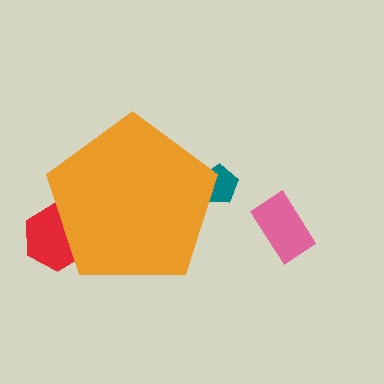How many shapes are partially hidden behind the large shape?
2 shapes are partially hidden.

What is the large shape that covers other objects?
An orange pentagon.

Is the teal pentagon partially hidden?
Yes, the teal pentagon is partially hidden behind the orange pentagon.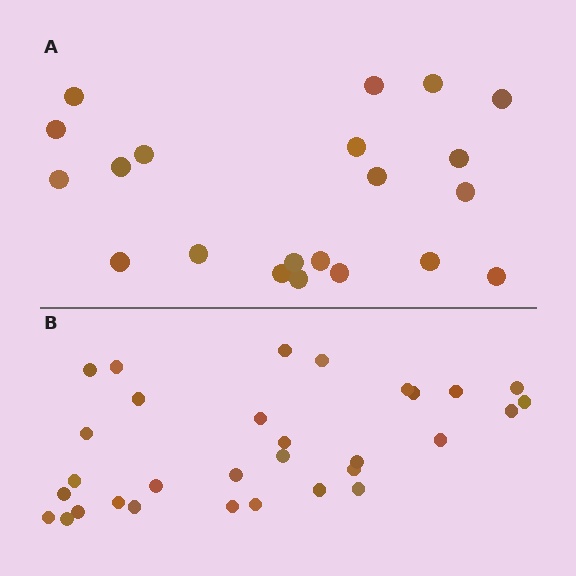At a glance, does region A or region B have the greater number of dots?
Region B (the bottom region) has more dots.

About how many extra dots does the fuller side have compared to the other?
Region B has roughly 10 or so more dots than region A.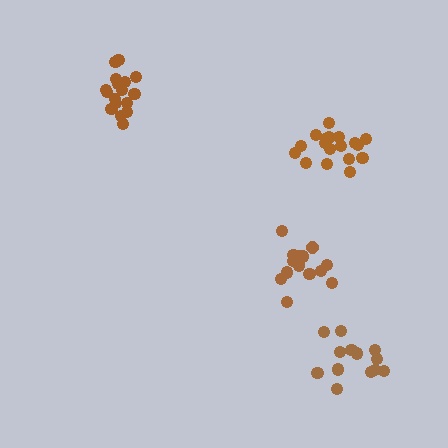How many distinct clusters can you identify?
There are 4 distinct clusters.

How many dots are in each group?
Group 1: 13 dots, Group 2: 18 dots, Group 3: 14 dots, Group 4: 17 dots (62 total).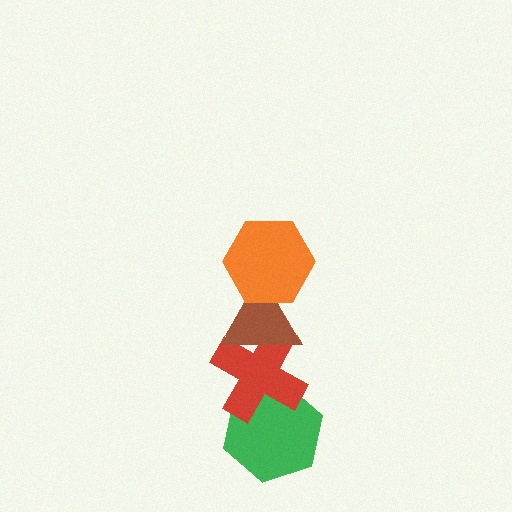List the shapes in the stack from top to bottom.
From top to bottom: the orange hexagon, the brown triangle, the red cross, the green hexagon.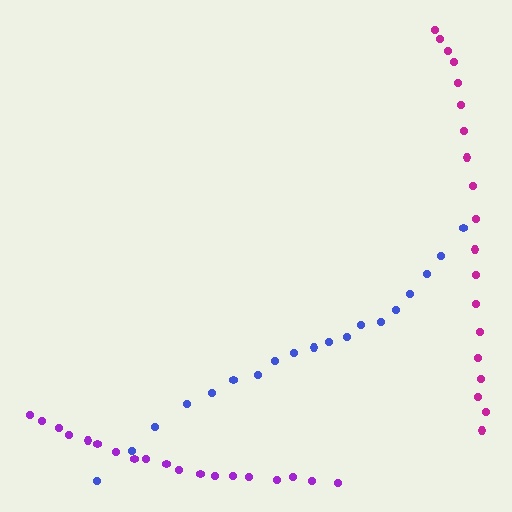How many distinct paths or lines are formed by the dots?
There are 3 distinct paths.